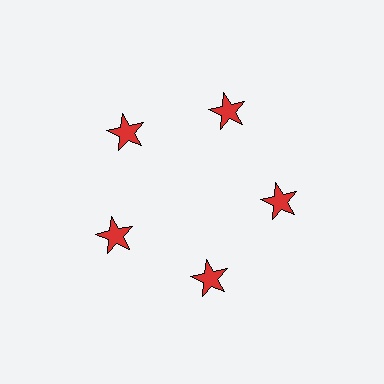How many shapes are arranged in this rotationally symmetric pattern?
There are 5 shapes, arranged in 5 groups of 1.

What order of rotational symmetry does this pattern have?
This pattern has 5-fold rotational symmetry.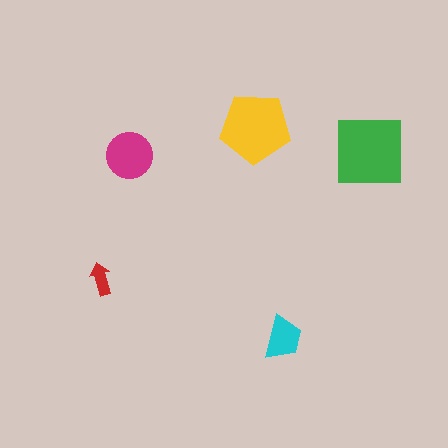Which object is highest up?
The yellow pentagon is topmost.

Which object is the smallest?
The red arrow.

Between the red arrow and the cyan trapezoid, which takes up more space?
The cyan trapezoid.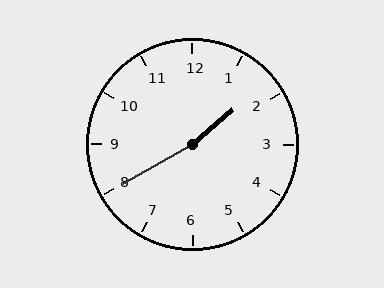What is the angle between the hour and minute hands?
Approximately 170 degrees.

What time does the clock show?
1:40.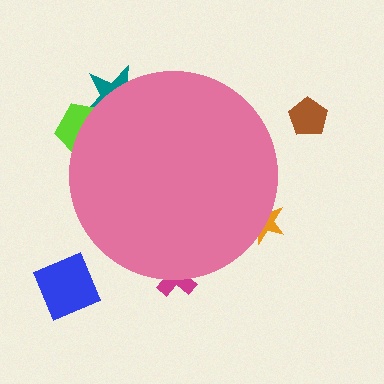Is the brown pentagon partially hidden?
No, the brown pentagon is fully visible.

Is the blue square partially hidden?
No, the blue square is fully visible.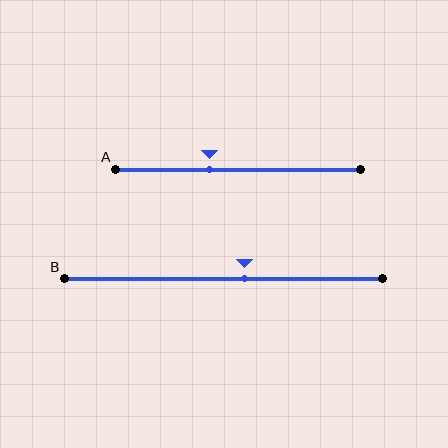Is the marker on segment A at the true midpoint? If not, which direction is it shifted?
No, the marker on segment A is shifted to the left by about 12% of the segment length.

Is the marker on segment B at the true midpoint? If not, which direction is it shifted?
No, the marker on segment B is shifted to the right by about 6% of the segment length.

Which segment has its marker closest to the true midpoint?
Segment B has its marker closest to the true midpoint.